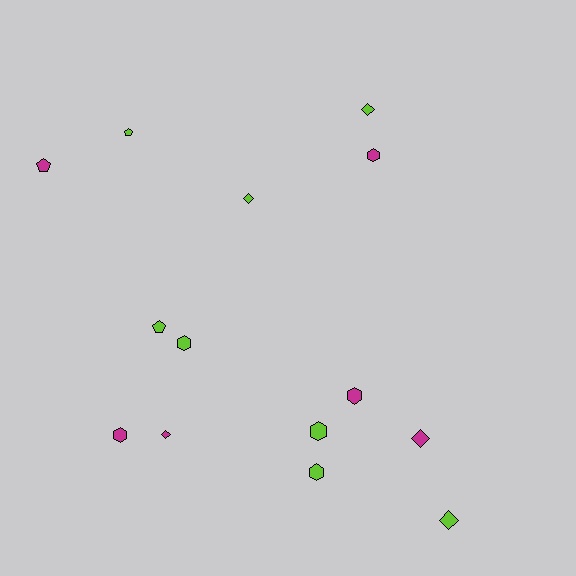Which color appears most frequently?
Lime, with 8 objects.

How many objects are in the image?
There are 14 objects.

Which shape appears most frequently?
Hexagon, with 6 objects.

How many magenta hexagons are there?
There are 3 magenta hexagons.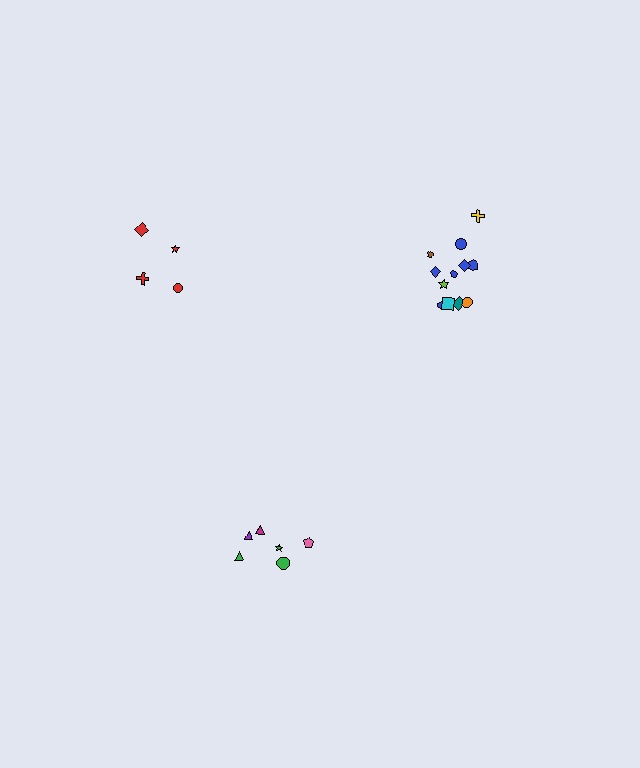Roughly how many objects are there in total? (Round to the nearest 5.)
Roughly 20 objects in total.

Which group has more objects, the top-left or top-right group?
The top-right group.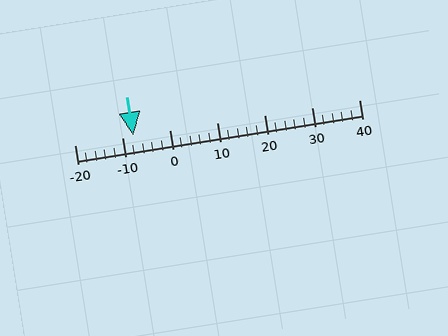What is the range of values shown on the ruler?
The ruler shows values from -20 to 40.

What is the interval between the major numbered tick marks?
The major tick marks are spaced 10 units apart.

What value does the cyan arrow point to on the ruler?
The cyan arrow points to approximately -8.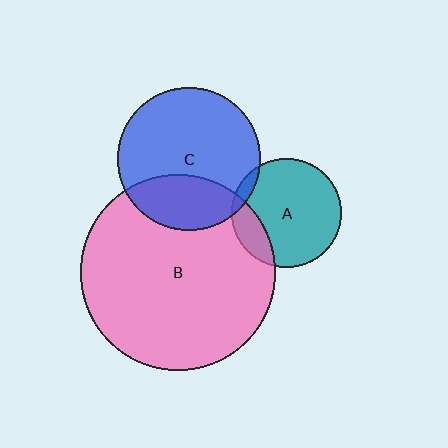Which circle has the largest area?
Circle B (pink).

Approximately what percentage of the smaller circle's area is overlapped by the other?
Approximately 5%.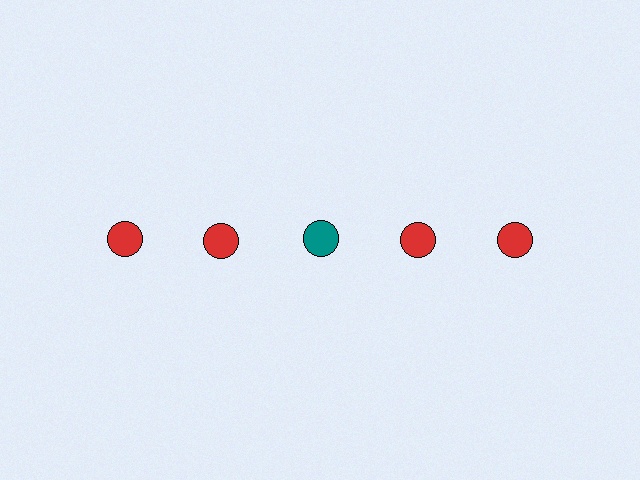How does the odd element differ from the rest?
It has a different color: teal instead of red.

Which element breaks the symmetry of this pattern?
The teal circle in the top row, center column breaks the symmetry. All other shapes are red circles.